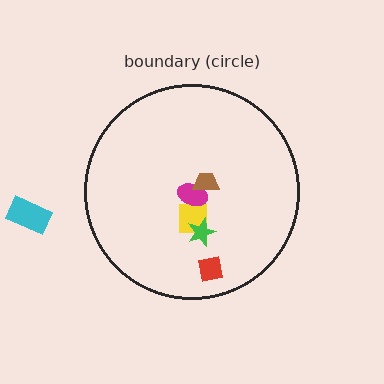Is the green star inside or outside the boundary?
Inside.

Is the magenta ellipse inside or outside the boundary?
Inside.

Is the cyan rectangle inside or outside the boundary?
Outside.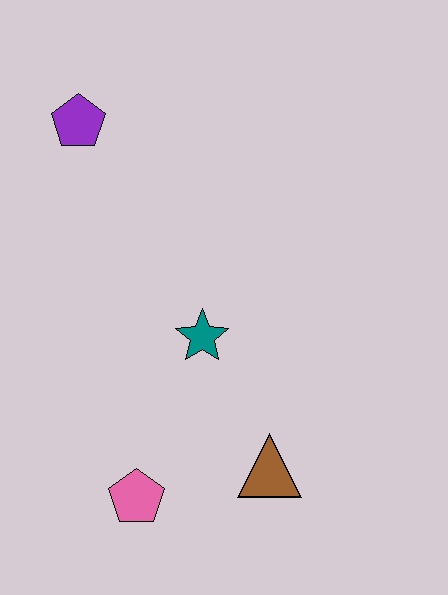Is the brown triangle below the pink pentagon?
No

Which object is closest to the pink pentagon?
The brown triangle is closest to the pink pentagon.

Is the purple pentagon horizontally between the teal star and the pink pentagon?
No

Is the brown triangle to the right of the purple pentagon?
Yes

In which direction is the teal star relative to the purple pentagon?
The teal star is below the purple pentagon.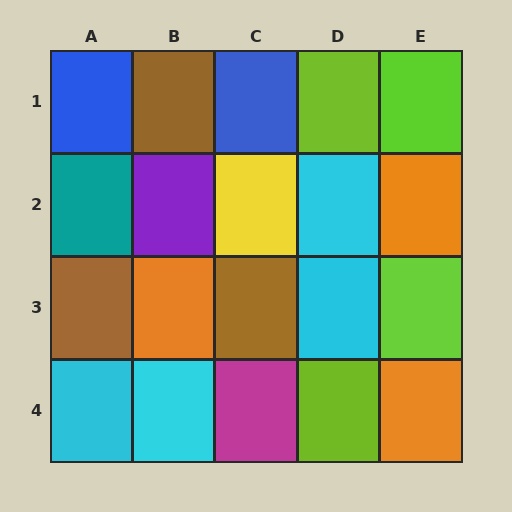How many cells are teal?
1 cell is teal.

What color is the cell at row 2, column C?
Yellow.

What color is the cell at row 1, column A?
Blue.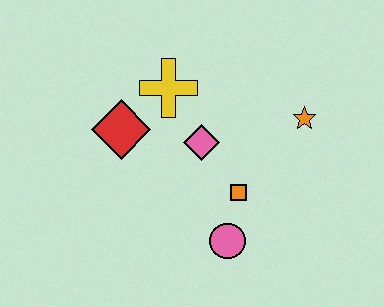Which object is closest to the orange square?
The pink circle is closest to the orange square.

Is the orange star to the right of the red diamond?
Yes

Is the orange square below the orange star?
Yes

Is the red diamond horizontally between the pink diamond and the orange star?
No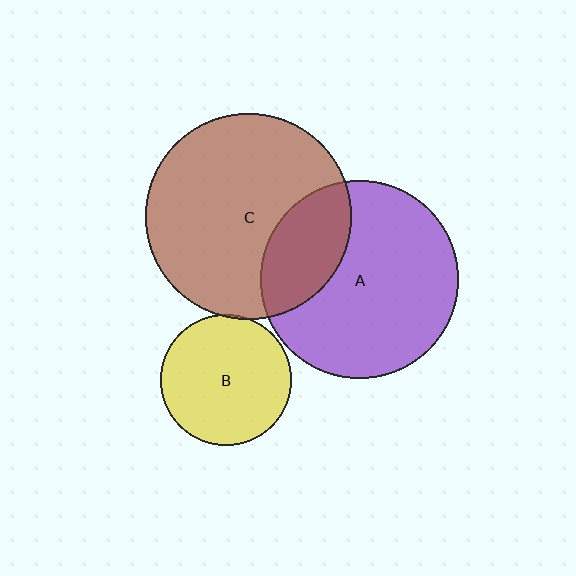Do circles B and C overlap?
Yes.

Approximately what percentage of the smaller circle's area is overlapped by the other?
Approximately 5%.